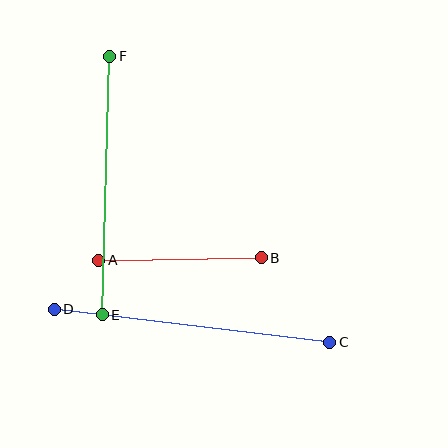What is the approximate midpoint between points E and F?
The midpoint is at approximately (106, 185) pixels.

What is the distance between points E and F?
The distance is approximately 259 pixels.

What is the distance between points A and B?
The distance is approximately 163 pixels.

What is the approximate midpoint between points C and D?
The midpoint is at approximately (192, 326) pixels.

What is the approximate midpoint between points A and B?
The midpoint is at approximately (180, 259) pixels.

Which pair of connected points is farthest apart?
Points C and D are farthest apart.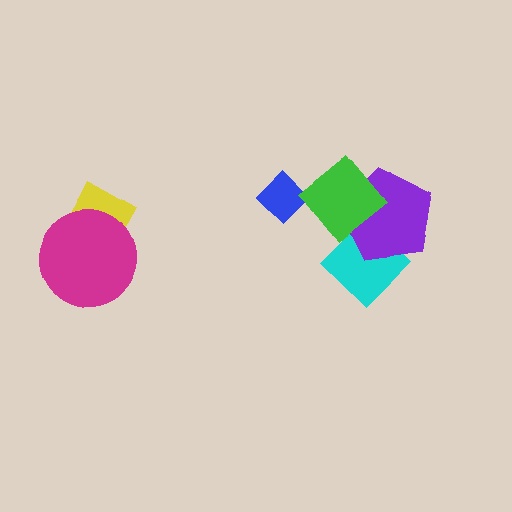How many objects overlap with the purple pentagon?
2 objects overlap with the purple pentagon.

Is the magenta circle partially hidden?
No, no other shape covers it.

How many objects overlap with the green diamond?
3 objects overlap with the green diamond.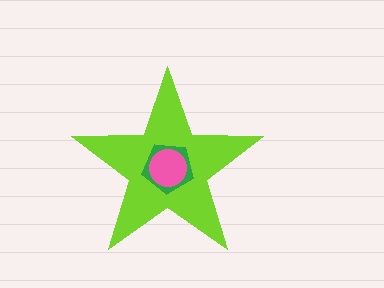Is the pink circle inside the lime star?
Yes.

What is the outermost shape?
The lime star.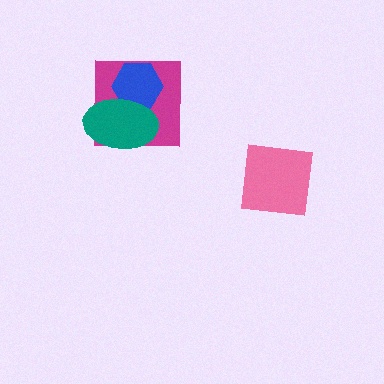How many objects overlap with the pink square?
0 objects overlap with the pink square.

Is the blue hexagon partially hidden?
Yes, it is partially covered by another shape.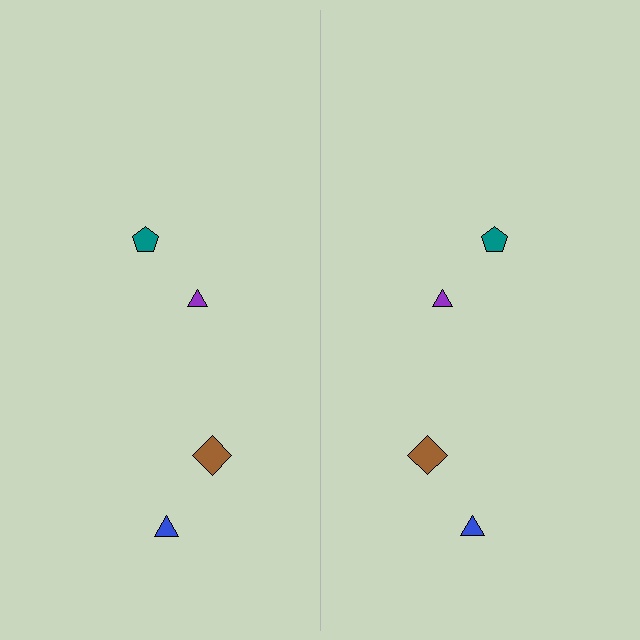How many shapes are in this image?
There are 8 shapes in this image.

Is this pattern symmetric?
Yes, this pattern has bilateral (reflection) symmetry.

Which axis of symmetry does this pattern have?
The pattern has a vertical axis of symmetry running through the center of the image.